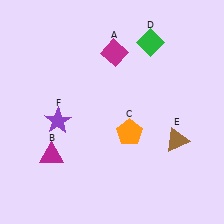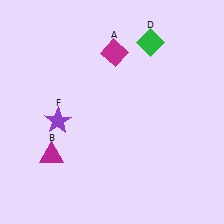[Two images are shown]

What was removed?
The orange pentagon (C), the brown triangle (E) were removed in Image 2.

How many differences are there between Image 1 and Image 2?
There are 2 differences between the two images.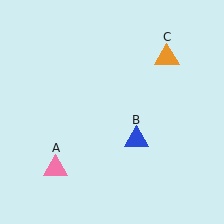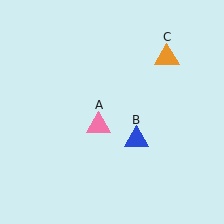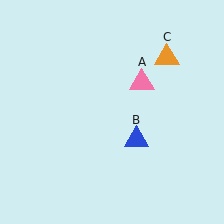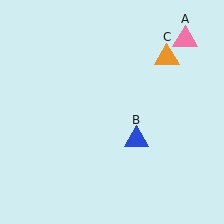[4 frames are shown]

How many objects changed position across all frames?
1 object changed position: pink triangle (object A).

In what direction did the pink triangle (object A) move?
The pink triangle (object A) moved up and to the right.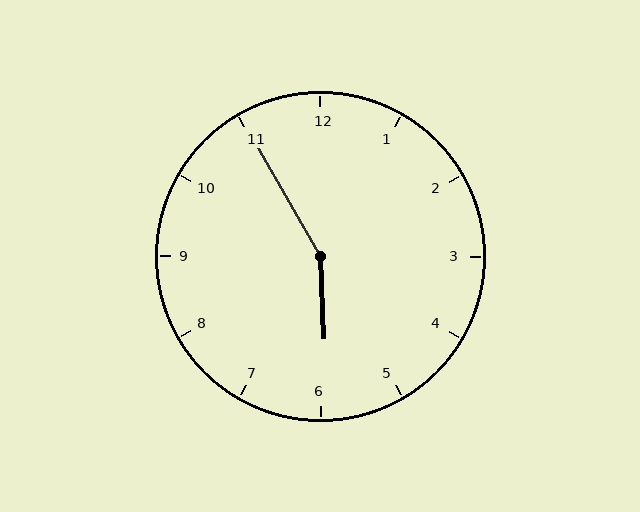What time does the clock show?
5:55.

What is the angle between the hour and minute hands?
Approximately 152 degrees.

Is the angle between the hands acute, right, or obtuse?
It is obtuse.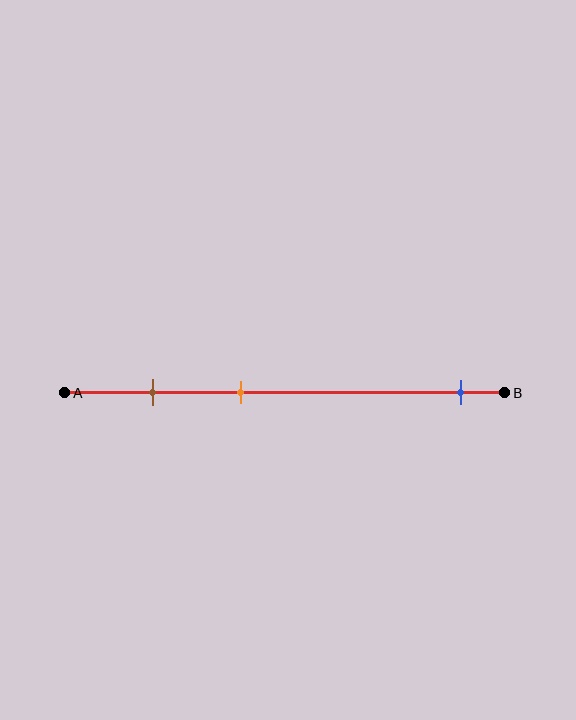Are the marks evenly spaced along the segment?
No, the marks are not evenly spaced.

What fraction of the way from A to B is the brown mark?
The brown mark is approximately 20% (0.2) of the way from A to B.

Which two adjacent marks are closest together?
The brown and orange marks are the closest adjacent pair.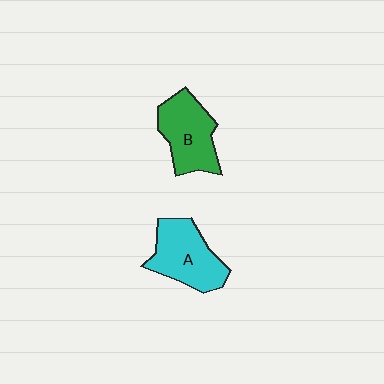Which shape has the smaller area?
Shape B (green).